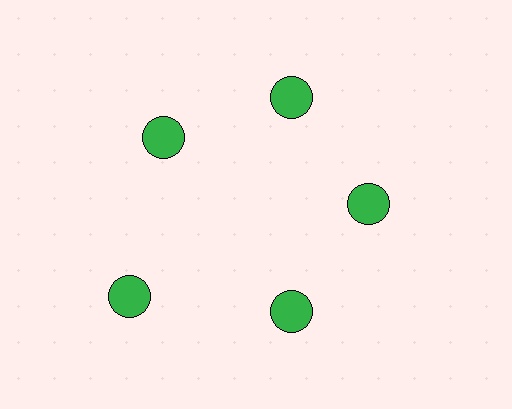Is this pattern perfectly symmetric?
No. The 5 green circles are arranged in a ring, but one element near the 8 o'clock position is pushed outward from the center, breaking the 5-fold rotational symmetry.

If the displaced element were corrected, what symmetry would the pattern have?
It would have 5-fold rotational symmetry — the pattern would map onto itself every 72 degrees.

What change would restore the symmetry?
The symmetry would be restored by moving it inward, back onto the ring so that all 5 circles sit at equal angles and equal distance from the center.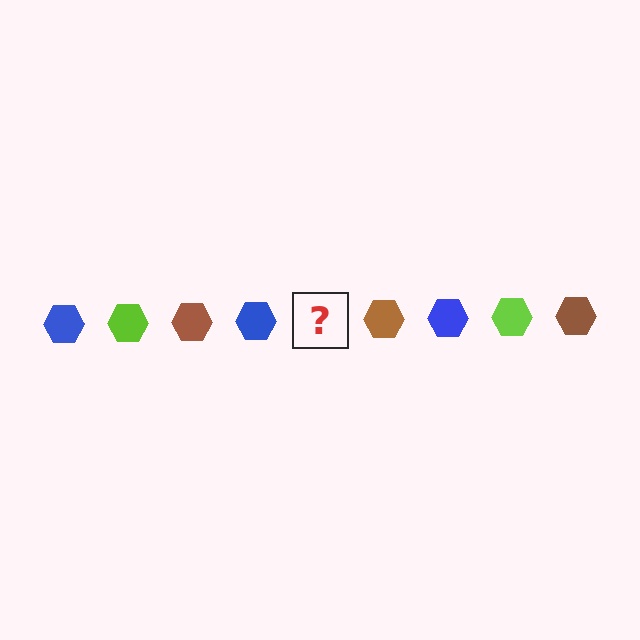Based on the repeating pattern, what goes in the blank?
The blank should be a lime hexagon.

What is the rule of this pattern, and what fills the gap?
The rule is that the pattern cycles through blue, lime, brown hexagons. The gap should be filled with a lime hexagon.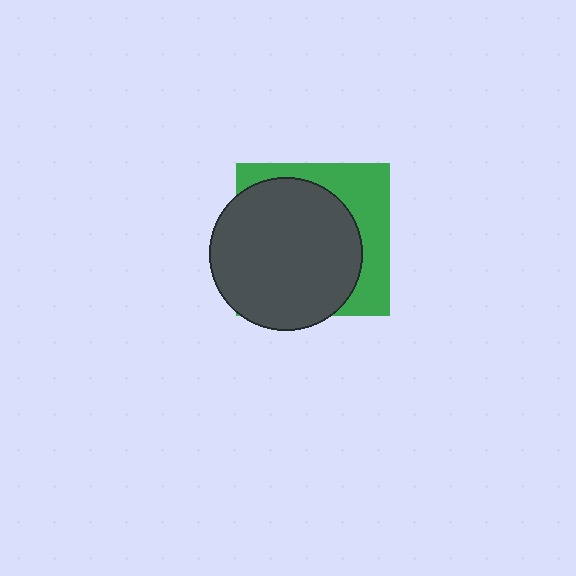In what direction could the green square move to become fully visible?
The green square could move toward the upper-right. That would shift it out from behind the dark gray circle entirely.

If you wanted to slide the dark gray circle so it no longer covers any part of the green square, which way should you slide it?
Slide it toward the lower-left — that is the most direct way to separate the two shapes.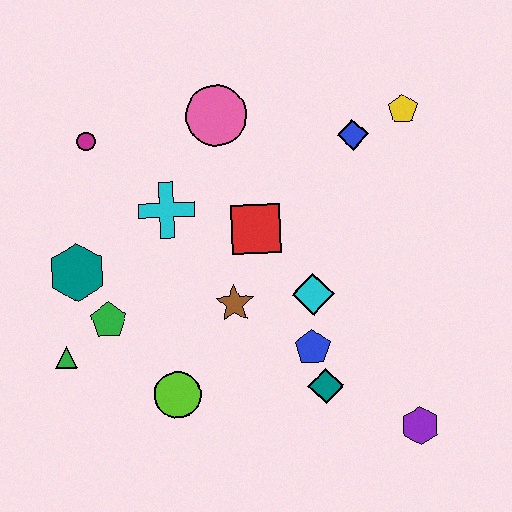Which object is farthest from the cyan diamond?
The magenta circle is farthest from the cyan diamond.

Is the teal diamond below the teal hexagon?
Yes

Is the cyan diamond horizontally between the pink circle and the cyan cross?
No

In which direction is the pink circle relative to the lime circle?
The pink circle is above the lime circle.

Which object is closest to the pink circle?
The cyan cross is closest to the pink circle.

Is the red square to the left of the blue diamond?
Yes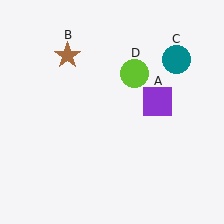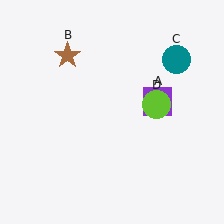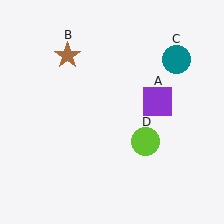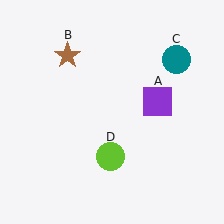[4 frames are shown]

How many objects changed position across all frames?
1 object changed position: lime circle (object D).